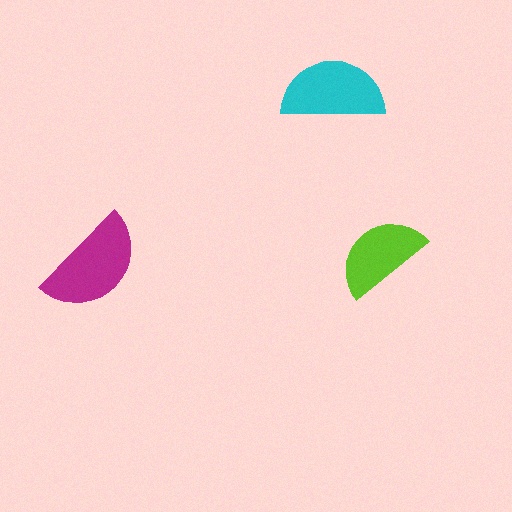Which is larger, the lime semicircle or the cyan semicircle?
The cyan one.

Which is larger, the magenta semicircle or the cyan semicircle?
The magenta one.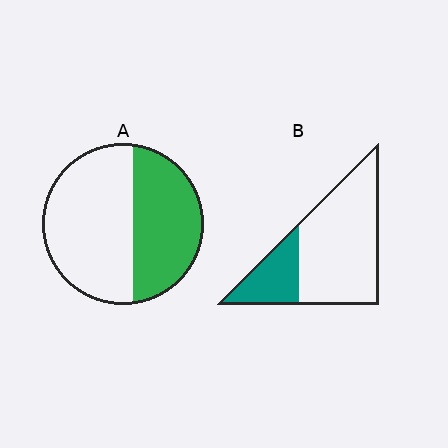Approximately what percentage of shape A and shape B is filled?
A is approximately 40% and B is approximately 25%.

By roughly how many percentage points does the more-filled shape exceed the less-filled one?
By roughly 15 percentage points (A over B).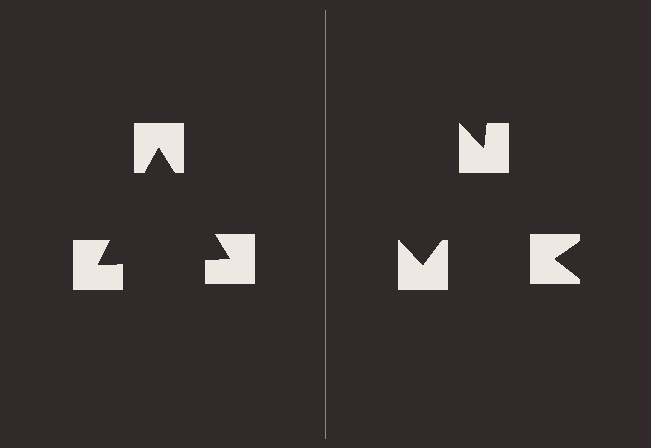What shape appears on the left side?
An illusory triangle.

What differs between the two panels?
The notched squares are positioned identically on both sides; only the wedge orientations differ. On the left they align to a triangle; on the right they are misaligned.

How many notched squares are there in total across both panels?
6 — 3 on each side.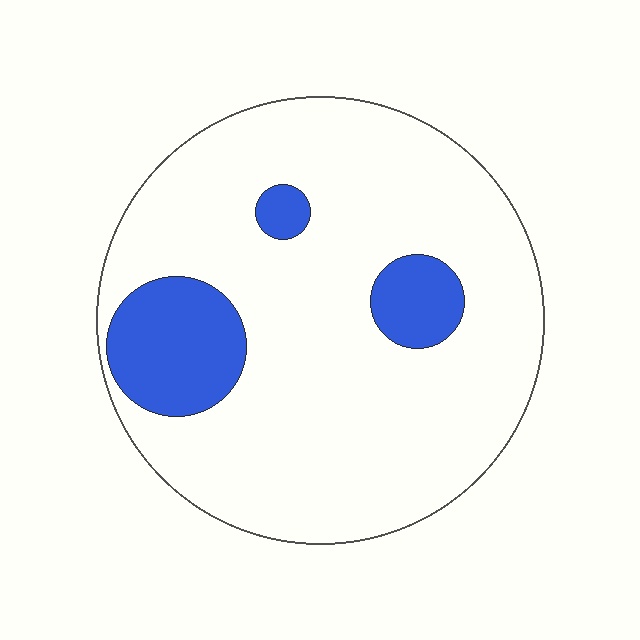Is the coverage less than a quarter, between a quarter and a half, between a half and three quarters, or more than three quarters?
Less than a quarter.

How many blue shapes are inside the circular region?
3.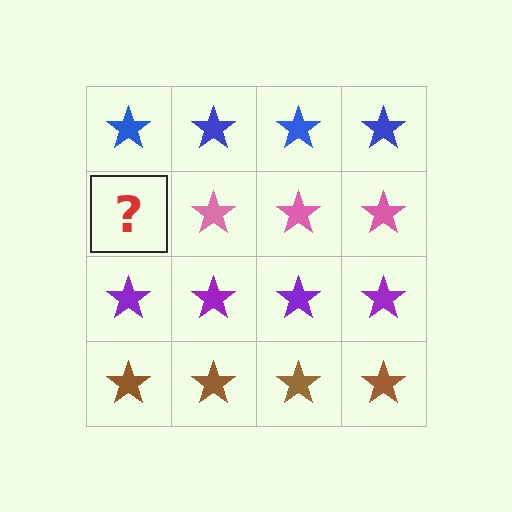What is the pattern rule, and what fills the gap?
The rule is that each row has a consistent color. The gap should be filled with a pink star.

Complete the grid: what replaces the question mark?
The question mark should be replaced with a pink star.